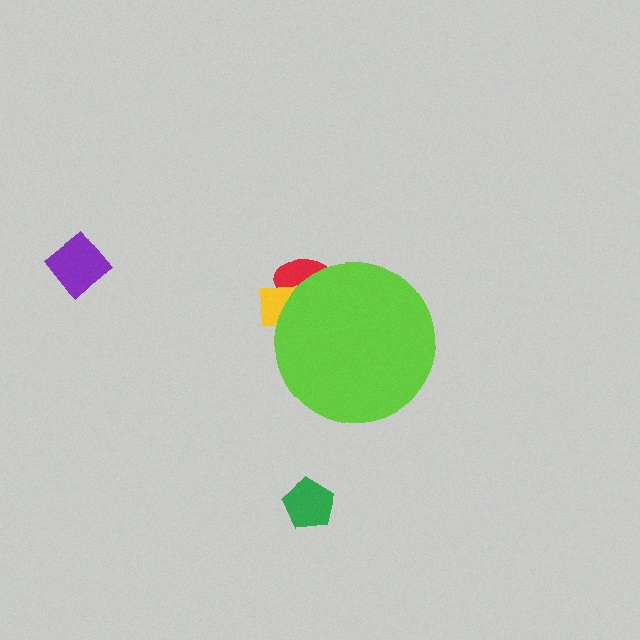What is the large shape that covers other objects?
A lime circle.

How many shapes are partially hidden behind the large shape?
2 shapes are partially hidden.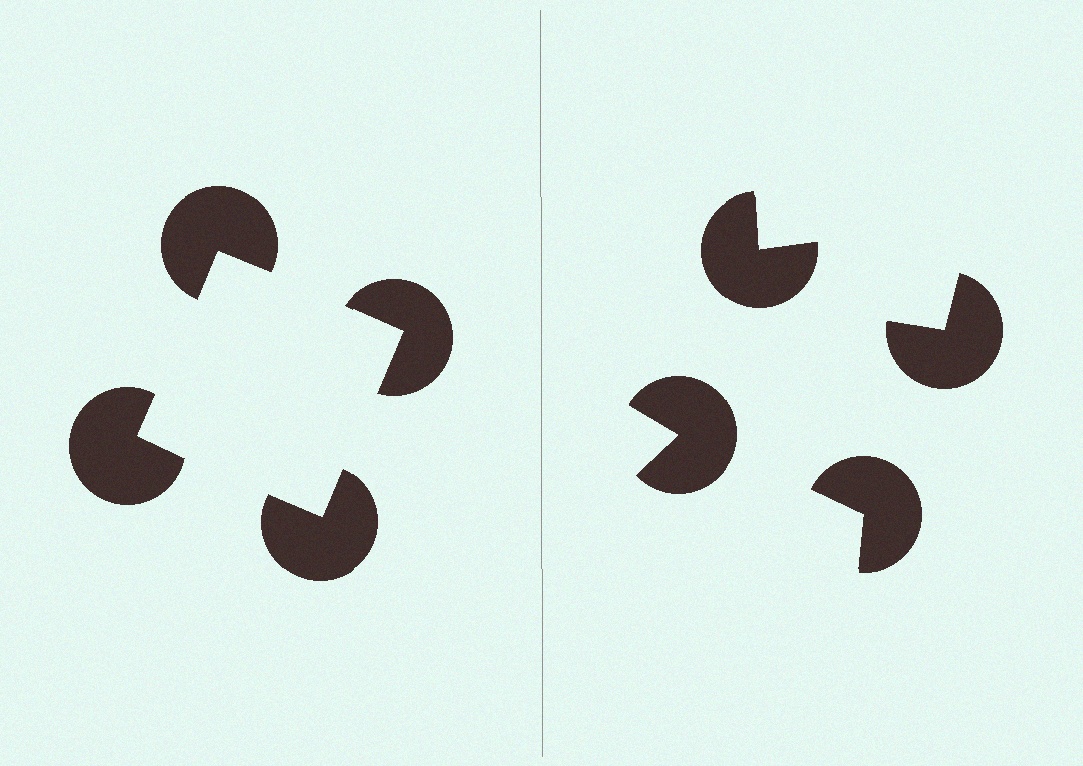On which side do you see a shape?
An illusory square appears on the left side. On the right side the wedge cuts are rotated, so no coherent shape forms.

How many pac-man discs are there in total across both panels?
8 — 4 on each side.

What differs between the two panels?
The pac-man discs are positioned identically on both sides; only the wedge orientations differ. On the left they align to a square; on the right they are misaligned.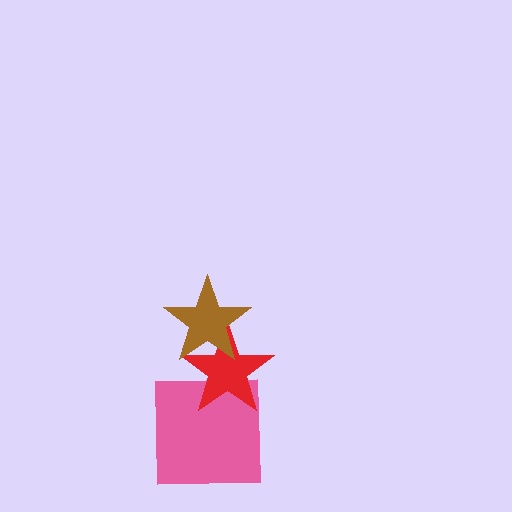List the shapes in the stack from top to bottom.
From top to bottom: the brown star, the red star, the pink square.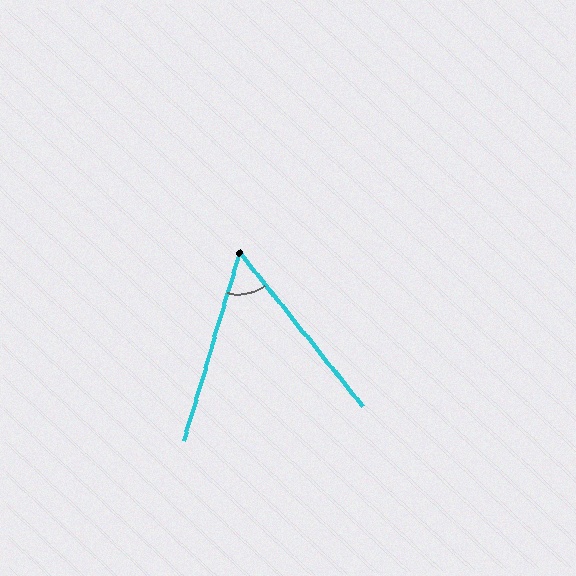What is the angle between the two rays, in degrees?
Approximately 55 degrees.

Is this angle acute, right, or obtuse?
It is acute.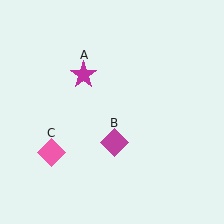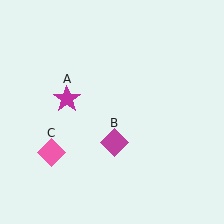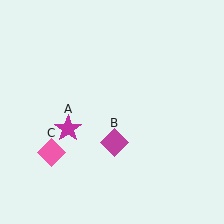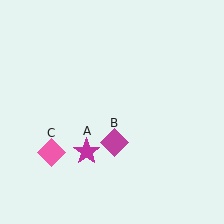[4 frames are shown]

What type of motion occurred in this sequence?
The magenta star (object A) rotated counterclockwise around the center of the scene.